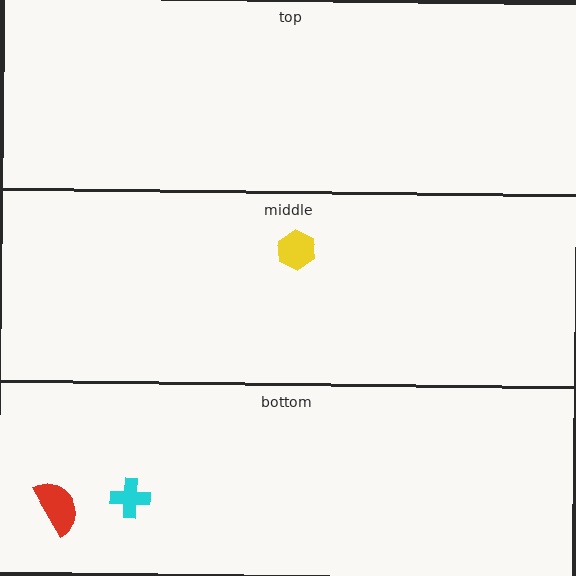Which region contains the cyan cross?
The bottom region.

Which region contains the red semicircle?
The bottom region.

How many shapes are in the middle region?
1.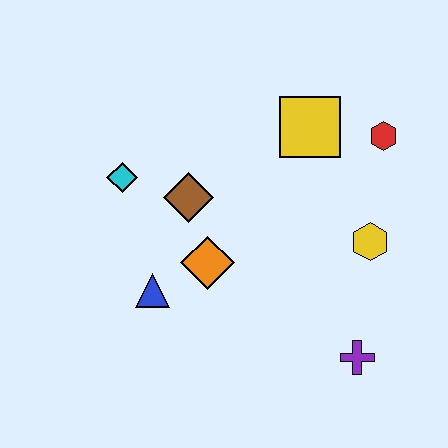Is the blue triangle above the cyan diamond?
No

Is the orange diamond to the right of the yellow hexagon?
No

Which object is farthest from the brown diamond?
The purple cross is farthest from the brown diamond.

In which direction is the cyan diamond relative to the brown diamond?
The cyan diamond is to the left of the brown diamond.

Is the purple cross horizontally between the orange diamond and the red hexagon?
Yes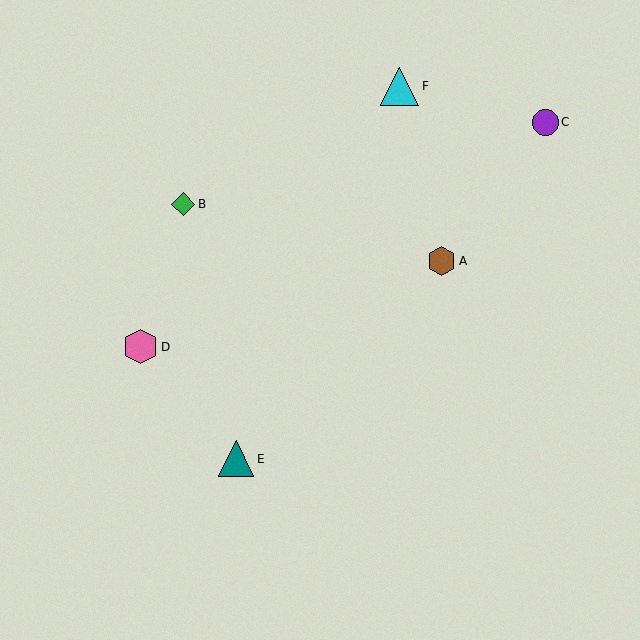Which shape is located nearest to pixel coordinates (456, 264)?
The brown hexagon (labeled A) at (442, 261) is nearest to that location.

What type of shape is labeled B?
Shape B is a green diamond.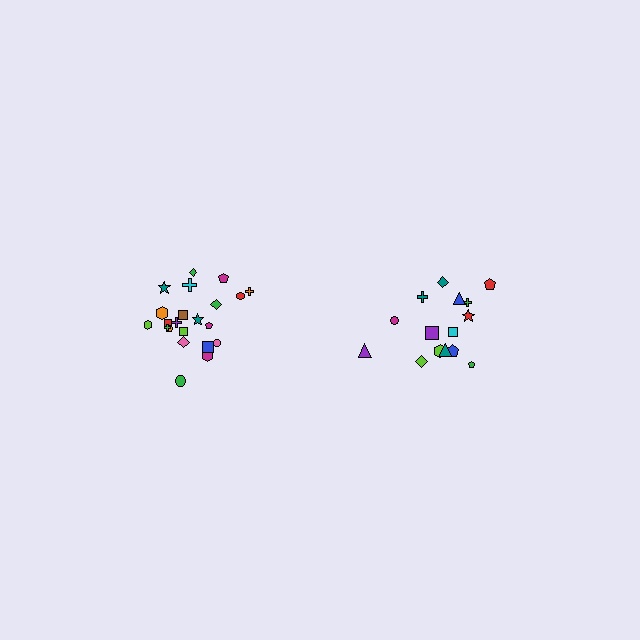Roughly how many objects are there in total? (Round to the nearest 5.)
Roughly 35 objects in total.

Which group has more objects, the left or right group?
The left group.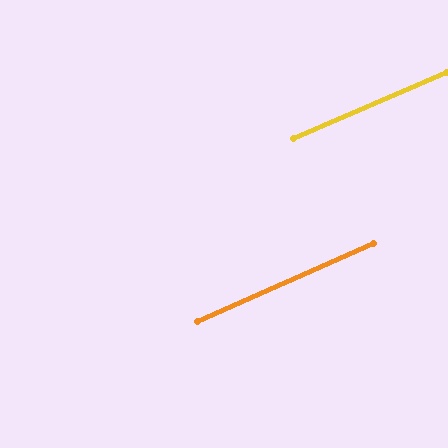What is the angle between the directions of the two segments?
Approximately 1 degree.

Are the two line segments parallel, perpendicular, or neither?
Parallel — their directions differ by only 0.9°.